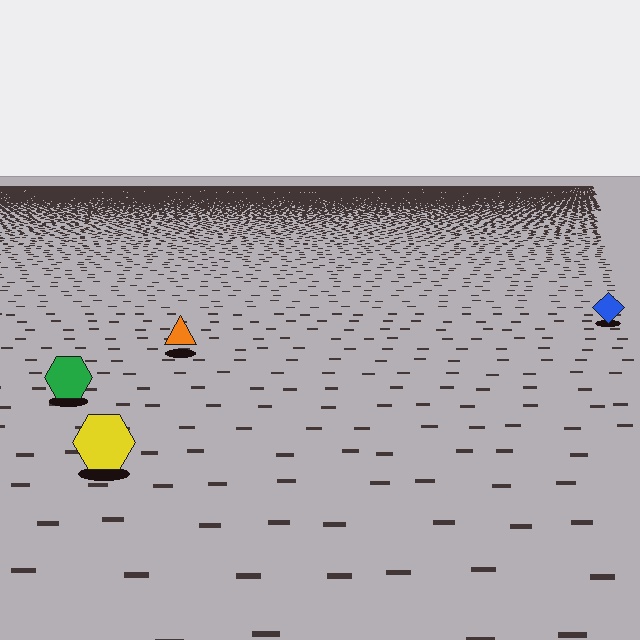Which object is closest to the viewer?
The yellow hexagon is closest. The texture marks near it are larger and more spread out.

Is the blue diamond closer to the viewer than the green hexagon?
No. The green hexagon is closer — you can tell from the texture gradient: the ground texture is coarser near it.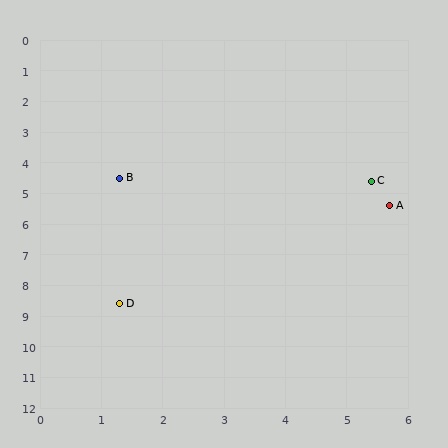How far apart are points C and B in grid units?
Points C and B are about 4.1 grid units apart.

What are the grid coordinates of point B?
Point B is at approximately (1.3, 4.5).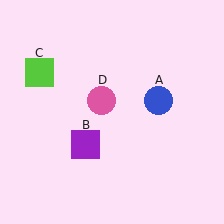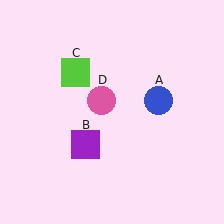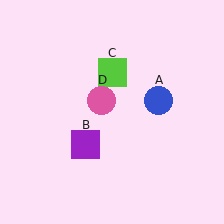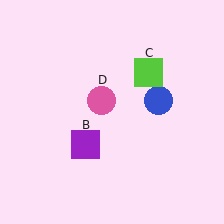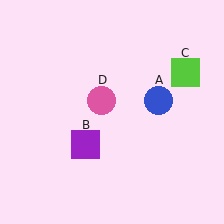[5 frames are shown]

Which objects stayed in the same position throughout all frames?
Blue circle (object A) and purple square (object B) and pink circle (object D) remained stationary.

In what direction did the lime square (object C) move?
The lime square (object C) moved right.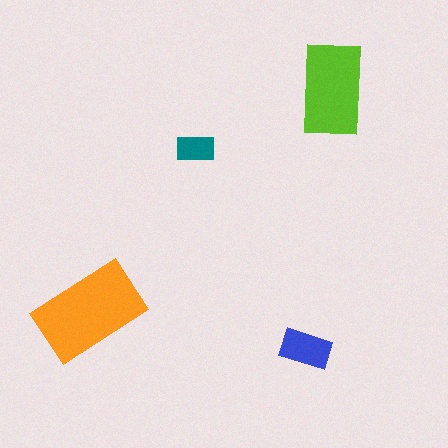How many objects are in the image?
There are 4 objects in the image.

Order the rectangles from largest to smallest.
the orange one, the lime one, the blue one, the teal one.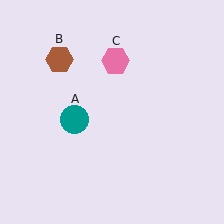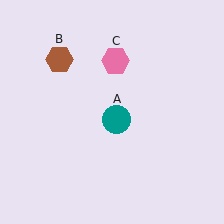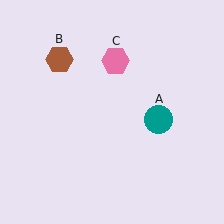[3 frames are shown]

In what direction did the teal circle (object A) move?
The teal circle (object A) moved right.